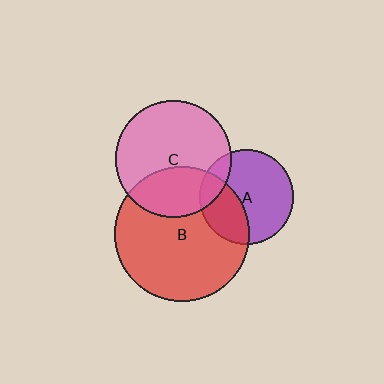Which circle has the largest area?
Circle B (red).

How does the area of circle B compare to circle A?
Approximately 2.1 times.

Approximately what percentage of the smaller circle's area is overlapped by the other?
Approximately 35%.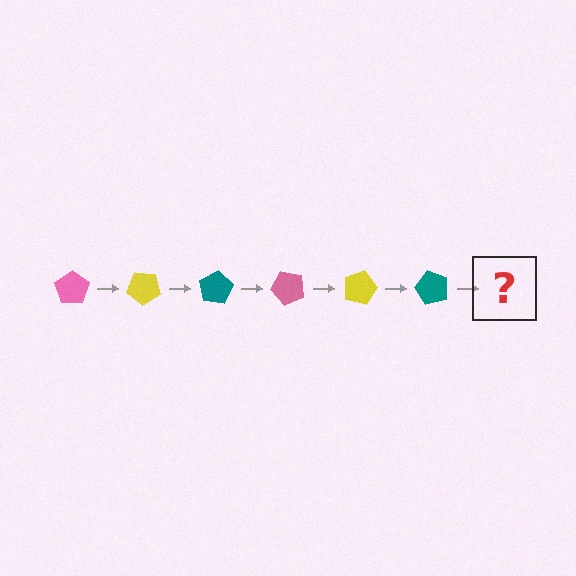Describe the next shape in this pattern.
It should be a pink pentagon, rotated 240 degrees from the start.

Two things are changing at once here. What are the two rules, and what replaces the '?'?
The two rules are that it rotates 40 degrees each step and the color cycles through pink, yellow, and teal. The '?' should be a pink pentagon, rotated 240 degrees from the start.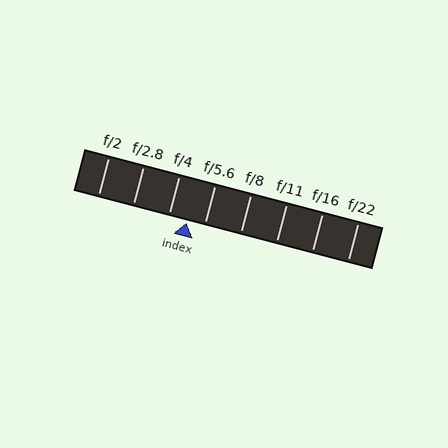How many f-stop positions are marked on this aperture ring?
There are 8 f-stop positions marked.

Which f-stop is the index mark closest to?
The index mark is closest to f/5.6.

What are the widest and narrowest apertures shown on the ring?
The widest aperture shown is f/2 and the narrowest is f/22.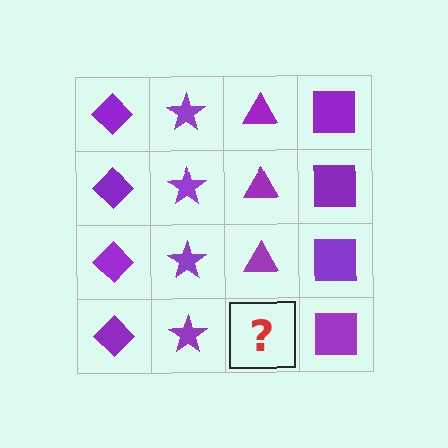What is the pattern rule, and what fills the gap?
The rule is that each column has a consistent shape. The gap should be filled with a purple triangle.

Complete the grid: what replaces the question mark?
The question mark should be replaced with a purple triangle.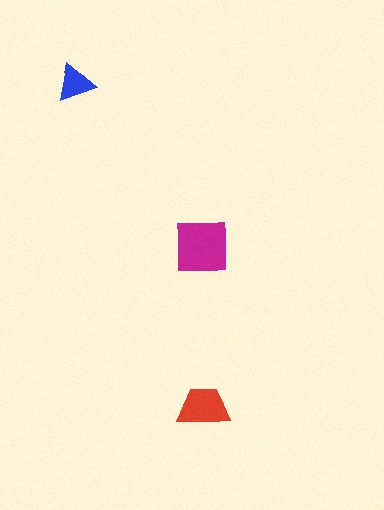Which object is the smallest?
The blue triangle.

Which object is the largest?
The magenta square.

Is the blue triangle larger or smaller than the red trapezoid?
Smaller.